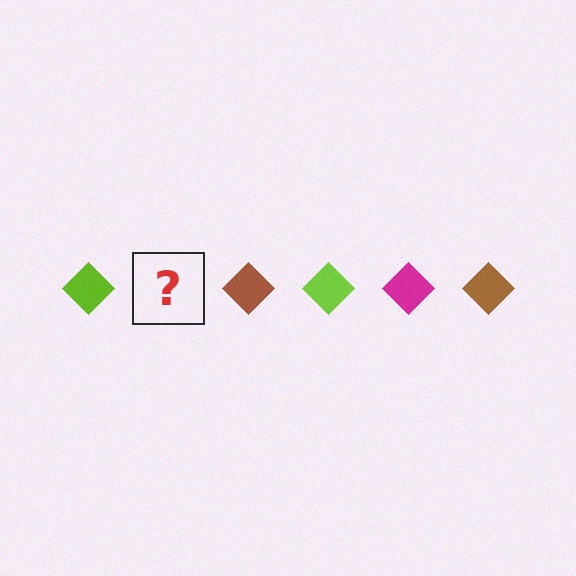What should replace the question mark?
The question mark should be replaced with a magenta diamond.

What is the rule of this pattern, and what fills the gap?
The rule is that the pattern cycles through lime, magenta, brown diamonds. The gap should be filled with a magenta diamond.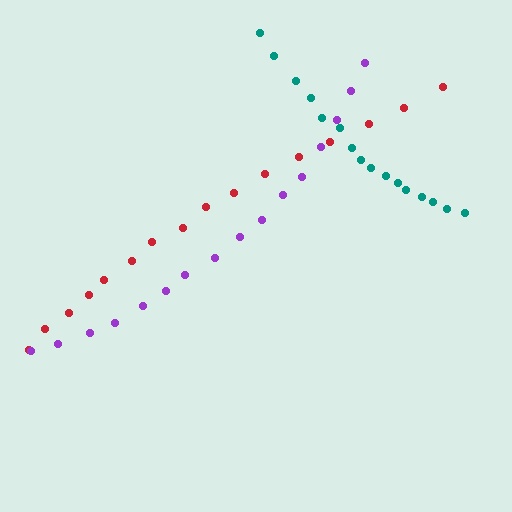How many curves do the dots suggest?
There are 3 distinct paths.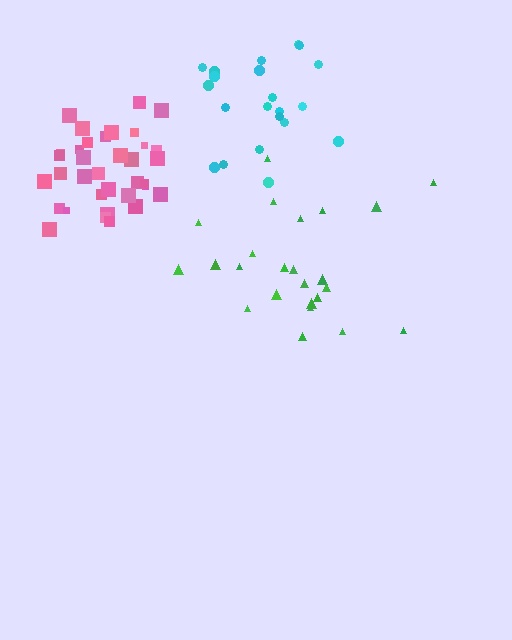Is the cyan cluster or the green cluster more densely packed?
Cyan.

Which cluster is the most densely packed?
Pink.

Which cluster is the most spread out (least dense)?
Green.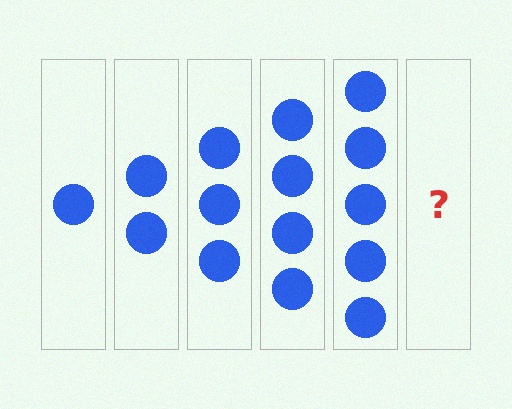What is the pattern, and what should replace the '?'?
The pattern is that each step adds one more circle. The '?' should be 6 circles.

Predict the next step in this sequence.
The next step is 6 circles.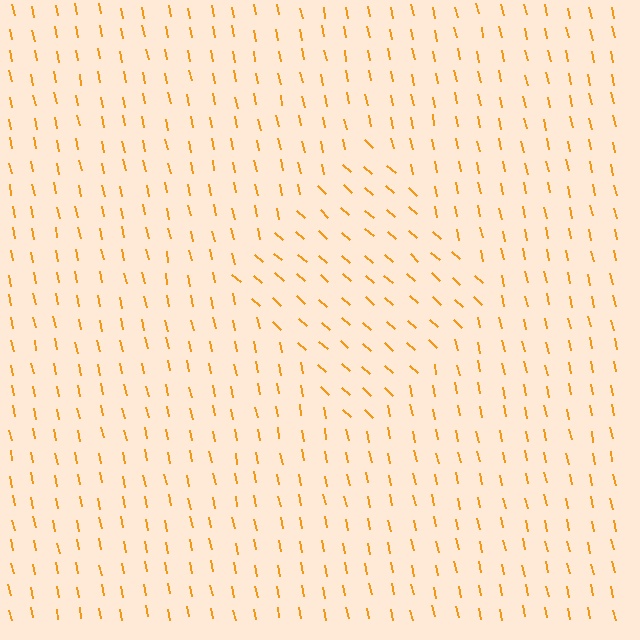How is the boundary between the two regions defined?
The boundary is defined purely by a change in line orientation (approximately 36 degrees difference). All lines are the same color and thickness.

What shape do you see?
I see a diamond.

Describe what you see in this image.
The image is filled with small orange line segments. A diamond region in the image has lines oriented differently from the surrounding lines, creating a visible texture boundary.